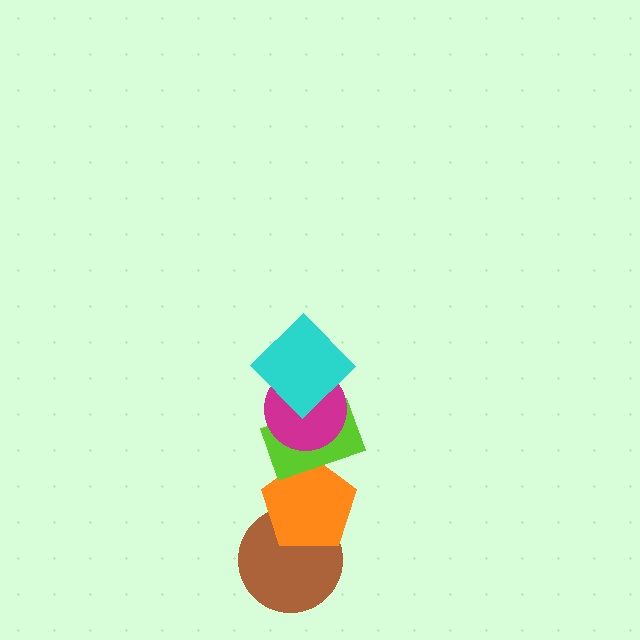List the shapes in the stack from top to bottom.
From top to bottom: the cyan diamond, the magenta circle, the lime rectangle, the orange pentagon, the brown circle.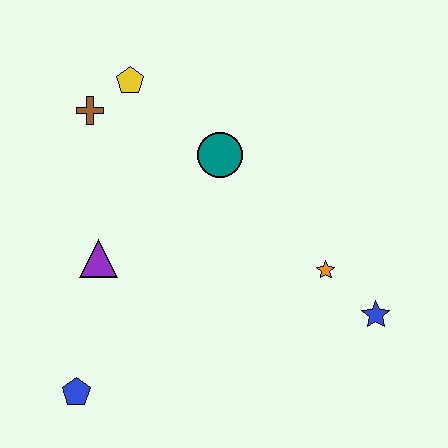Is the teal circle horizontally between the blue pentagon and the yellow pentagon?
No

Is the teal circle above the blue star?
Yes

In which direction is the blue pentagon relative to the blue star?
The blue pentagon is to the left of the blue star.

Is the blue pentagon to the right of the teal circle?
No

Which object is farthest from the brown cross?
The blue star is farthest from the brown cross.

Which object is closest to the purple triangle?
The blue pentagon is closest to the purple triangle.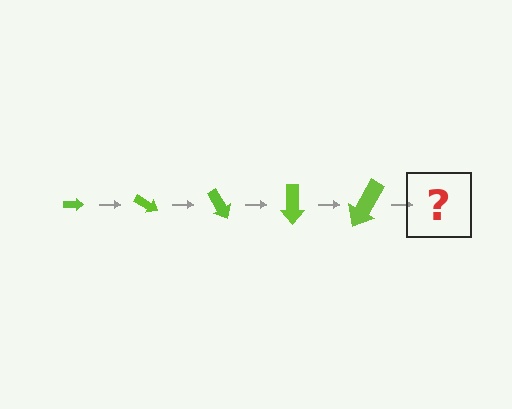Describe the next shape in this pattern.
It should be an arrow, larger than the previous one and rotated 150 degrees from the start.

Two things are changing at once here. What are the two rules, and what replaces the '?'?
The two rules are that the arrow grows larger each step and it rotates 30 degrees each step. The '?' should be an arrow, larger than the previous one and rotated 150 degrees from the start.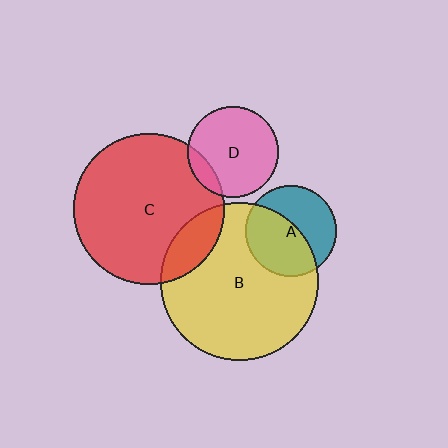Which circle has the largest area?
Circle B (yellow).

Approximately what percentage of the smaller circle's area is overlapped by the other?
Approximately 15%.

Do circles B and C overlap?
Yes.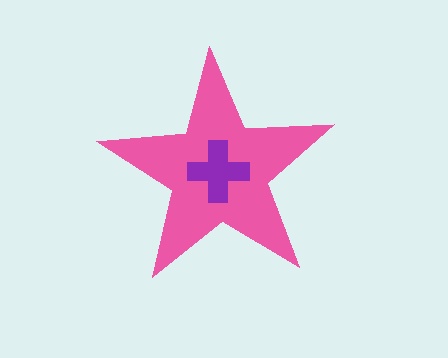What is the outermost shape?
The pink star.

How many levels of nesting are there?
2.